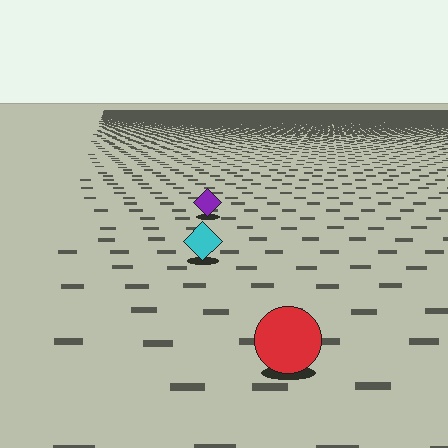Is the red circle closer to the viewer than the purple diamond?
Yes. The red circle is closer — you can tell from the texture gradient: the ground texture is coarser near it.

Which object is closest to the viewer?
The red circle is closest. The texture marks near it are larger and more spread out.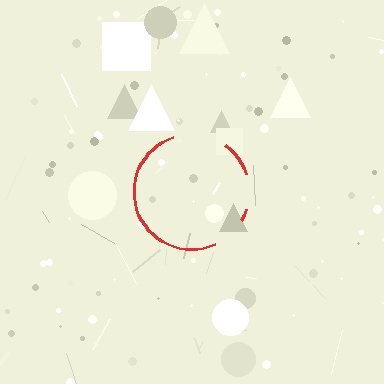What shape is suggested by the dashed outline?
The dashed outline suggests a circle.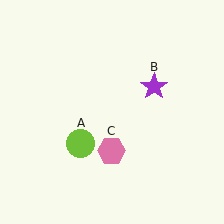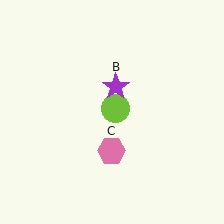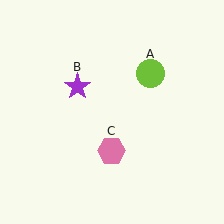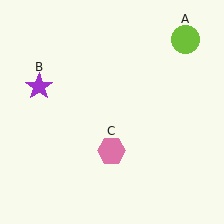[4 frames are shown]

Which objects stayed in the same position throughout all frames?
Pink hexagon (object C) remained stationary.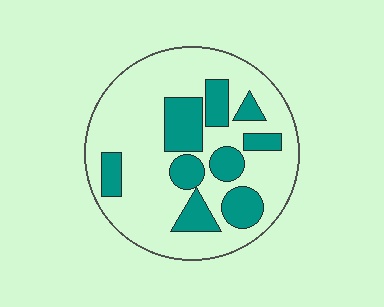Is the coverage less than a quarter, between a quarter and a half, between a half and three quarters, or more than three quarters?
Between a quarter and a half.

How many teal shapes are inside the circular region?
9.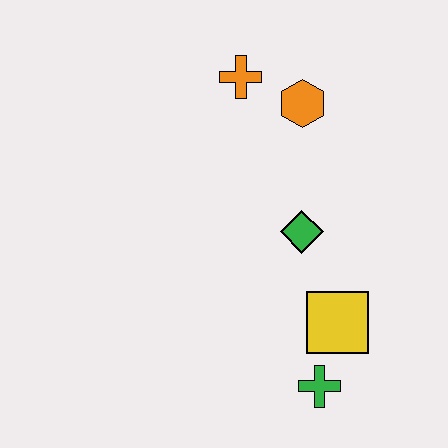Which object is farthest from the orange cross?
The green cross is farthest from the orange cross.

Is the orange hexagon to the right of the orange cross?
Yes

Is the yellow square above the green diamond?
No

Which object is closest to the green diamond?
The yellow square is closest to the green diamond.